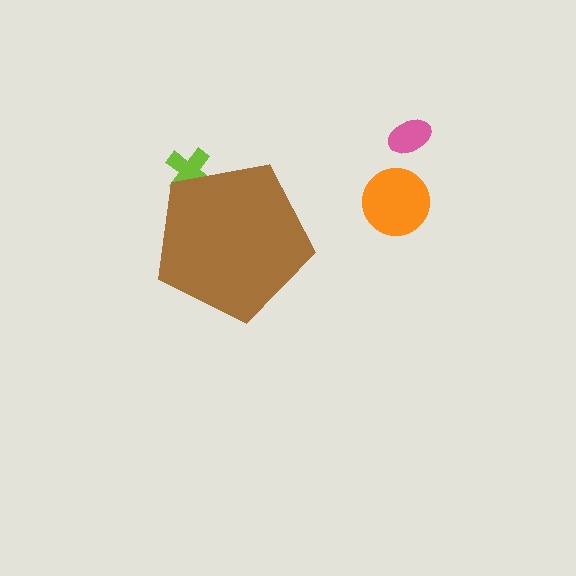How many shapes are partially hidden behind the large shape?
1 shape is partially hidden.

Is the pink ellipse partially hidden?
No, the pink ellipse is fully visible.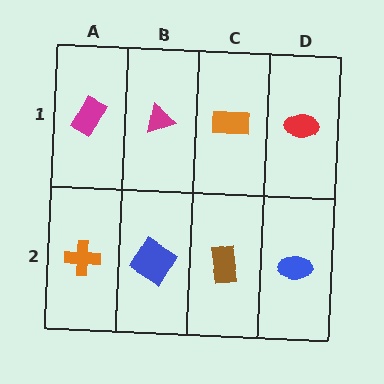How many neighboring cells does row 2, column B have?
3.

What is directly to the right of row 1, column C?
A red ellipse.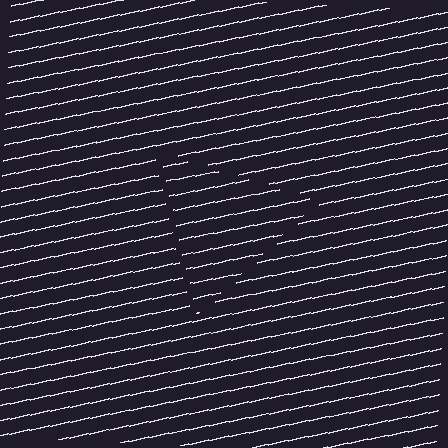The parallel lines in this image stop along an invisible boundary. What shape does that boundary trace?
An illusory triangle. The interior of the shape contains the same grating, shifted by half a period — the contour is defined by the phase discontinuity where line-ends from the inner and outer gratings abut.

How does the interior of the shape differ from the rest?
The interior of the shape contains the same grating, shifted by half a period — the contour is defined by the phase discontinuity where line-ends from the inner and outer gratings abut.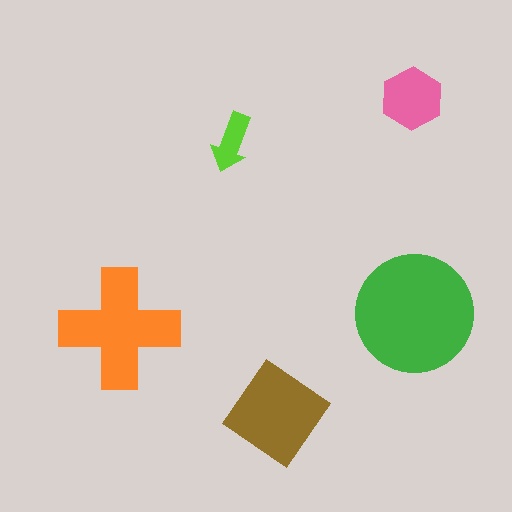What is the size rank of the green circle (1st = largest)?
1st.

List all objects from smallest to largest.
The lime arrow, the pink hexagon, the brown diamond, the orange cross, the green circle.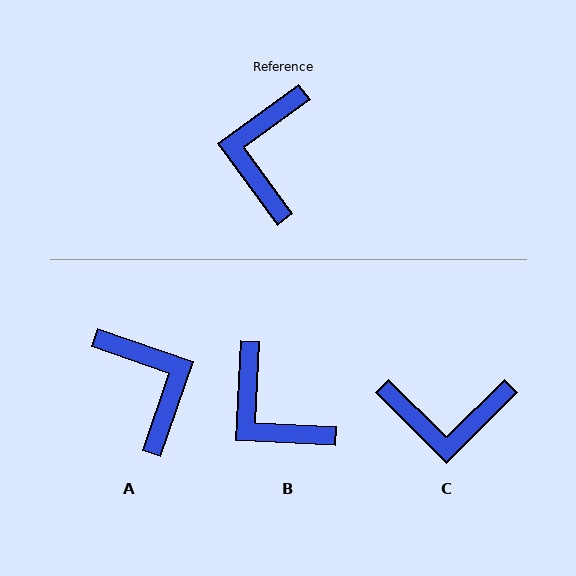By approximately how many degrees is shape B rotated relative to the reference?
Approximately 51 degrees counter-clockwise.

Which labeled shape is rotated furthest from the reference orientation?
A, about 145 degrees away.